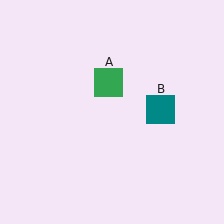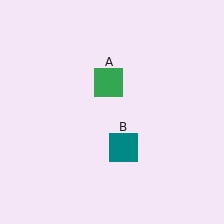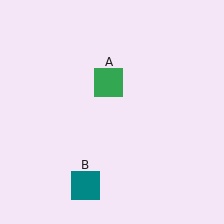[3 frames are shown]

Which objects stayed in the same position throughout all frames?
Green square (object A) remained stationary.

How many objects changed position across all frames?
1 object changed position: teal square (object B).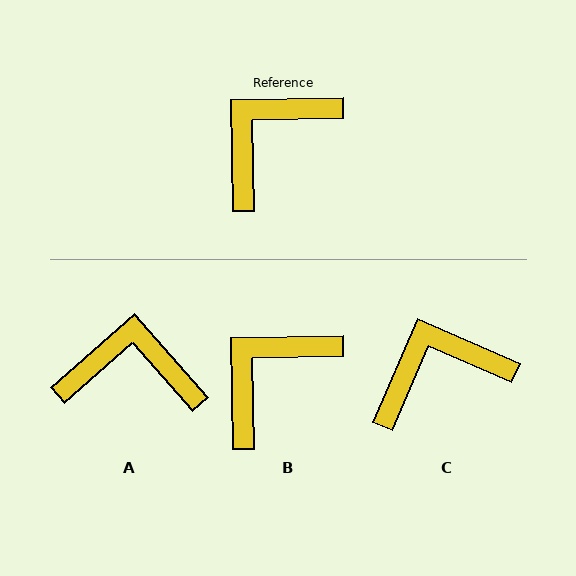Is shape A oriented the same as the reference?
No, it is off by about 49 degrees.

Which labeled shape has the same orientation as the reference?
B.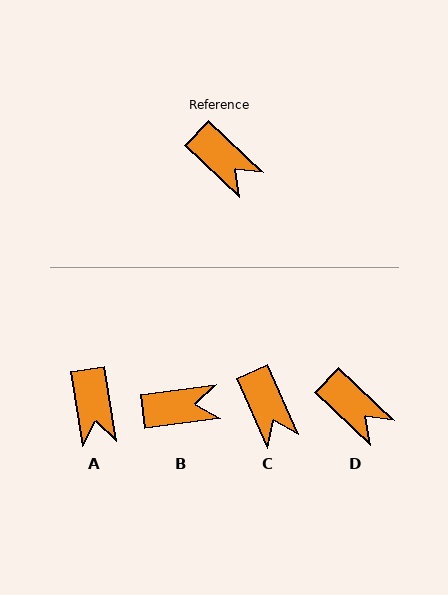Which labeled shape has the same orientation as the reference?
D.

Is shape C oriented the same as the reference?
No, it is off by about 23 degrees.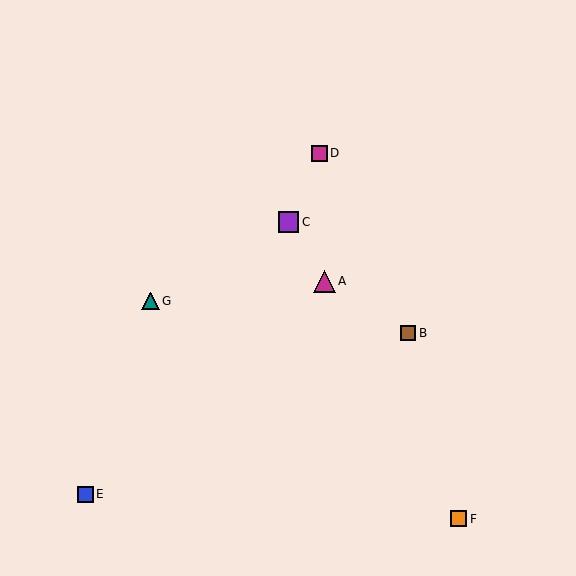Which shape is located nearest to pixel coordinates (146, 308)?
The teal triangle (labeled G) at (151, 301) is nearest to that location.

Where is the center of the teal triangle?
The center of the teal triangle is at (151, 301).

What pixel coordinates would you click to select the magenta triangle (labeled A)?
Click at (324, 281) to select the magenta triangle A.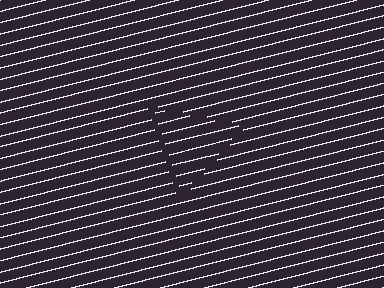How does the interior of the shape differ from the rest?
The interior of the shape contains the same grating, shifted by half a period — the contour is defined by the phase discontinuity where line-ends from the inner and outer gratings abut.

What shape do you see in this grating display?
An illusory triangle. The interior of the shape contains the same grating, shifted by half a period — the contour is defined by the phase discontinuity where line-ends from the inner and outer gratings abut.